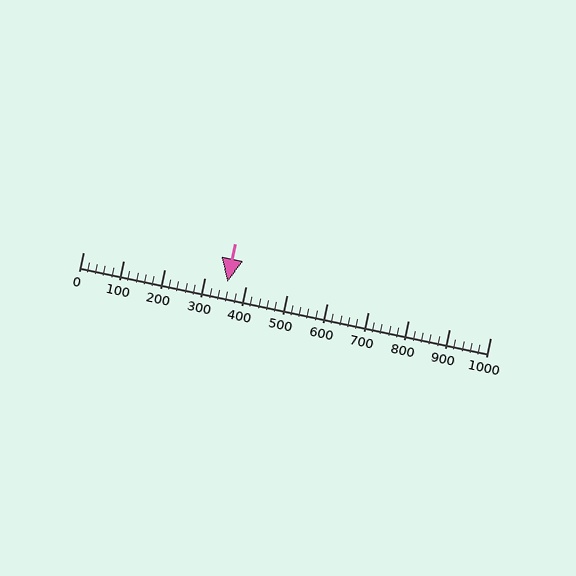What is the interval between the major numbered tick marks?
The major tick marks are spaced 100 units apart.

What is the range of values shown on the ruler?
The ruler shows values from 0 to 1000.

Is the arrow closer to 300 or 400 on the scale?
The arrow is closer to 400.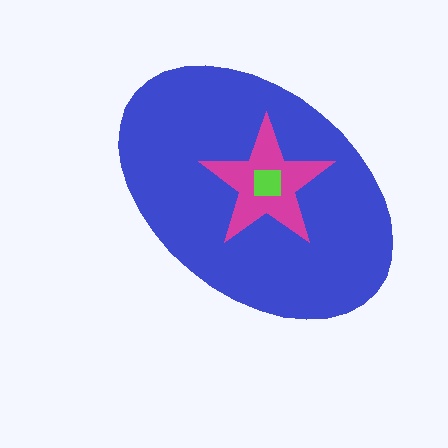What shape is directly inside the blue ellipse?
The magenta star.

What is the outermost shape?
The blue ellipse.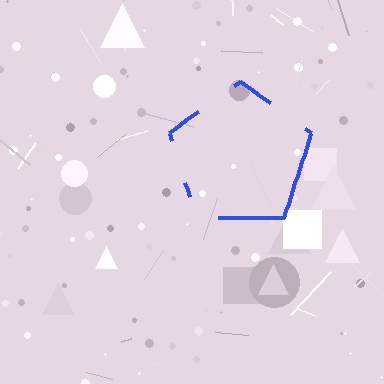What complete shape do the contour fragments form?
The contour fragments form a pentagon.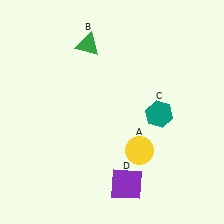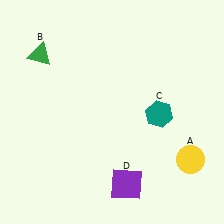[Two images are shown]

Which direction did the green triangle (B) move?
The green triangle (B) moved left.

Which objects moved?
The objects that moved are: the yellow circle (A), the green triangle (B).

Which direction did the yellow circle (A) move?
The yellow circle (A) moved right.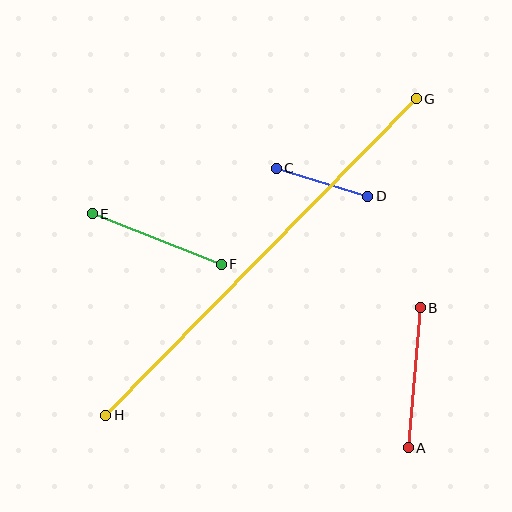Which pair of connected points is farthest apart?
Points G and H are farthest apart.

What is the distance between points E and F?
The distance is approximately 139 pixels.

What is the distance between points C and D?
The distance is approximately 95 pixels.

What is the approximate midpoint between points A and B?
The midpoint is at approximately (414, 378) pixels.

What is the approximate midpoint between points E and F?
The midpoint is at approximately (157, 239) pixels.